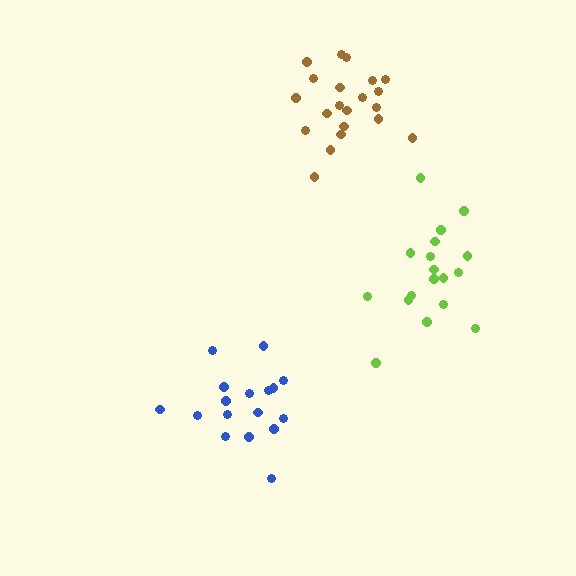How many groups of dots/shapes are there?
There are 3 groups.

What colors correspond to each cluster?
The clusters are colored: brown, blue, lime.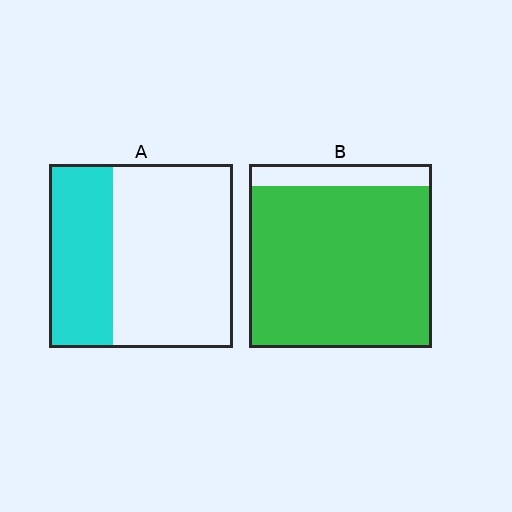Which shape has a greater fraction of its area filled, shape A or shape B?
Shape B.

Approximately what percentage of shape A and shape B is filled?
A is approximately 35% and B is approximately 90%.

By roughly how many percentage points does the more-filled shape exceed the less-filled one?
By roughly 55 percentage points (B over A).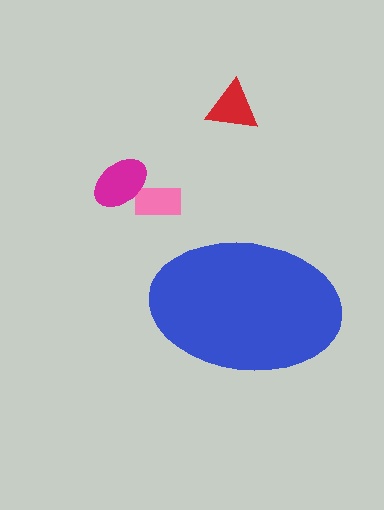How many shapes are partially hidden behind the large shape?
0 shapes are partially hidden.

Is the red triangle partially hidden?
No, the red triangle is fully visible.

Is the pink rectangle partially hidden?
No, the pink rectangle is fully visible.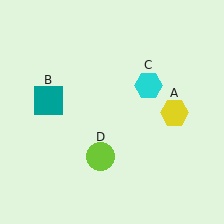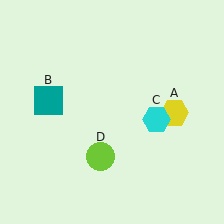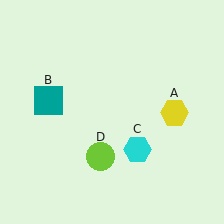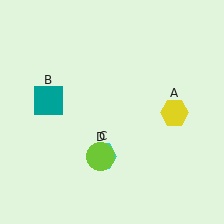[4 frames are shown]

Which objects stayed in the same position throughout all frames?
Yellow hexagon (object A) and teal square (object B) and lime circle (object D) remained stationary.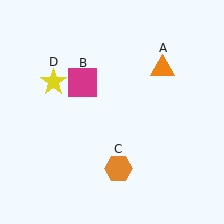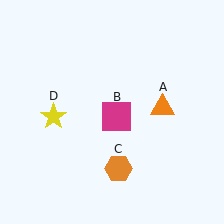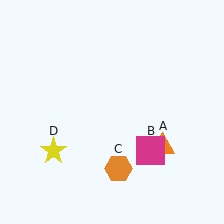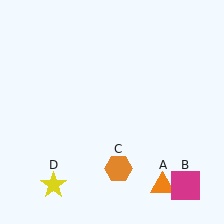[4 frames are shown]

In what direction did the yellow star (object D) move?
The yellow star (object D) moved down.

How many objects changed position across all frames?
3 objects changed position: orange triangle (object A), magenta square (object B), yellow star (object D).